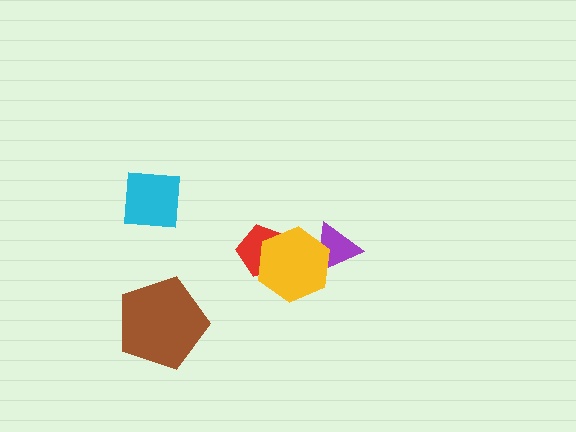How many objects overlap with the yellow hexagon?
2 objects overlap with the yellow hexagon.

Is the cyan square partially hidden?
No, no other shape covers it.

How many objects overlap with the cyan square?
0 objects overlap with the cyan square.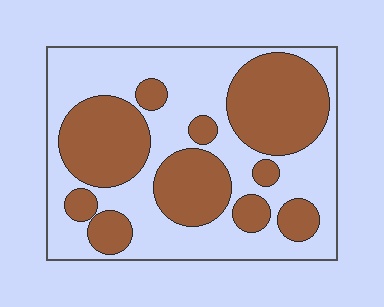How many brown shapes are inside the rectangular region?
10.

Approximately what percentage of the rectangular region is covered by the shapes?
Approximately 45%.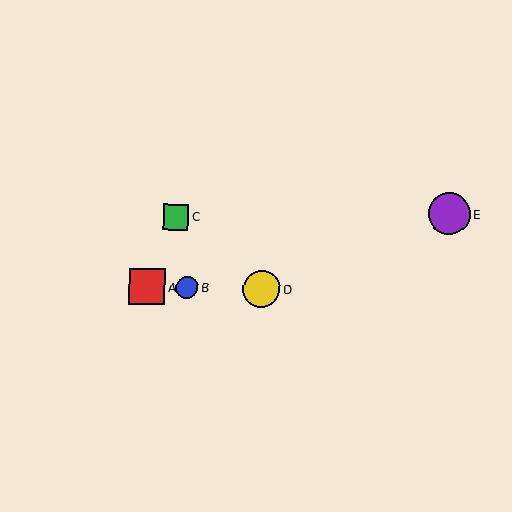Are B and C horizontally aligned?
No, B is at y≈288 and C is at y≈217.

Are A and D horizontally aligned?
Yes, both are at y≈287.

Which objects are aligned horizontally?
Objects A, B, D are aligned horizontally.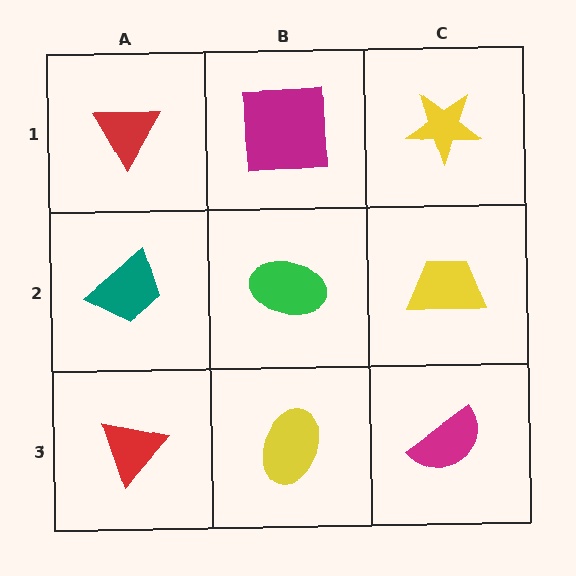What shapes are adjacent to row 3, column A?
A teal trapezoid (row 2, column A), a yellow ellipse (row 3, column B).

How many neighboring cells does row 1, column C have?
2.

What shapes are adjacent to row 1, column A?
A teal trapezoid (row 2, column A), a magenta square (row 1, column B).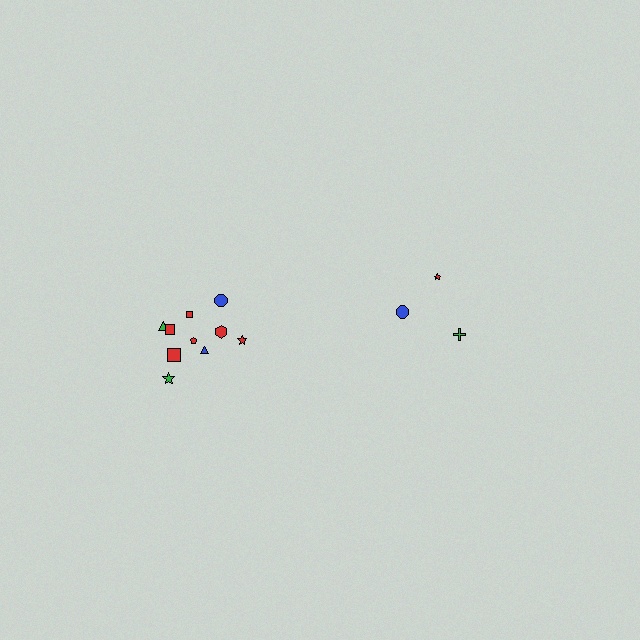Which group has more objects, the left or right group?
The left group.